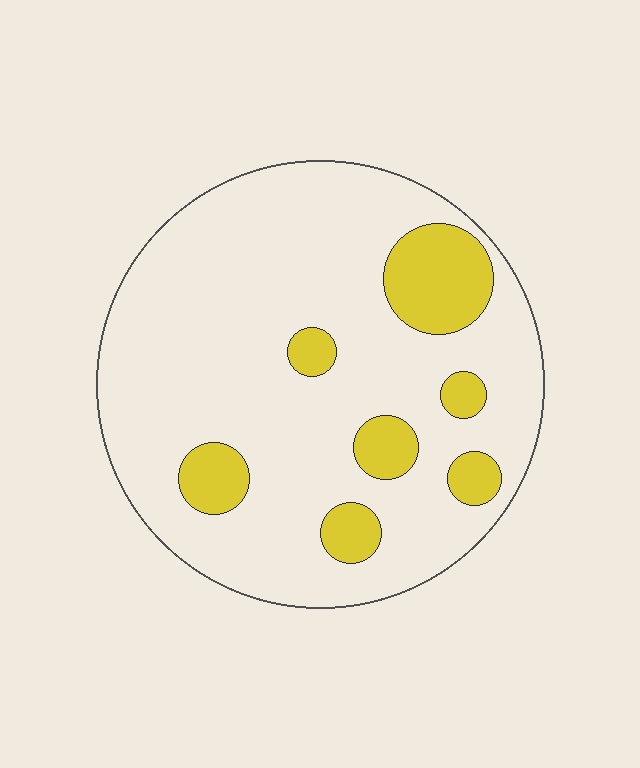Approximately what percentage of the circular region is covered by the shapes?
Approximately 15%.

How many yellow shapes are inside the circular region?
7.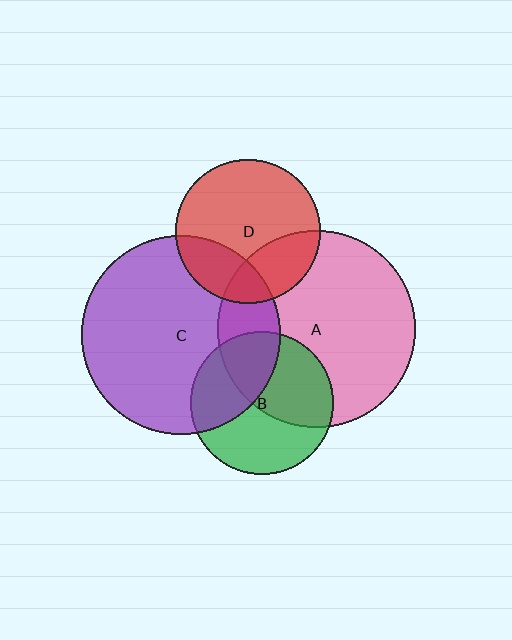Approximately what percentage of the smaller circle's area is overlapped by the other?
Approximately 35%.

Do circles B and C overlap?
Yes.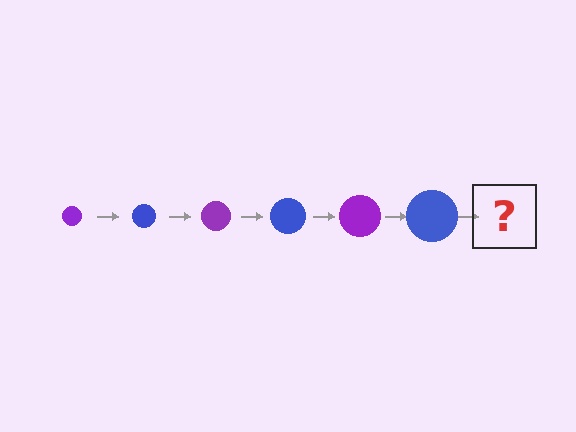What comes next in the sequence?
The next element should be a purple circle, larger than the previous one.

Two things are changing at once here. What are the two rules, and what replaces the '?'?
The two rules are that the circle grows larger each step and the color cycles through purple and blue. The '?' should be a purple circle, larger than the previous one.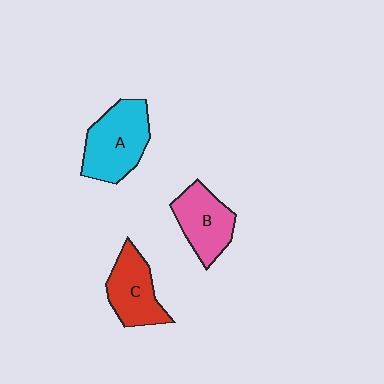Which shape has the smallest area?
Shape C (red).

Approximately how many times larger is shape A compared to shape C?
Approximately 1.3 times.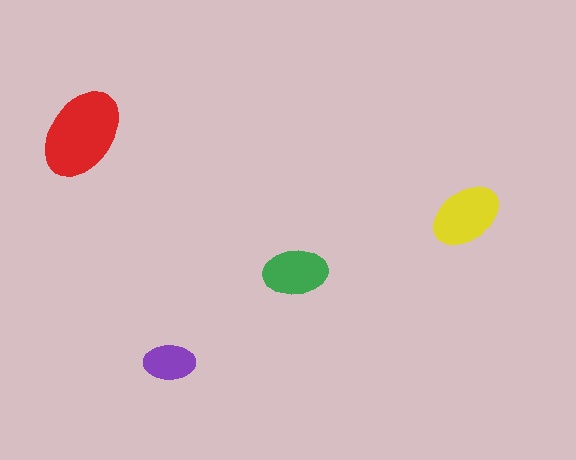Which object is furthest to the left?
The red ellipse is leftmost.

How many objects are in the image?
There are 4 objects in the image.